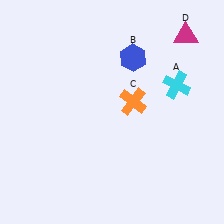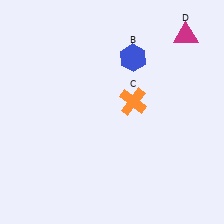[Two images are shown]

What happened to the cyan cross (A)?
The cyan cross (A) was removed in Image 2. It was in the top-right area of Image 1.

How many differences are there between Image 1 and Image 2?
There is 1 difference between the two images.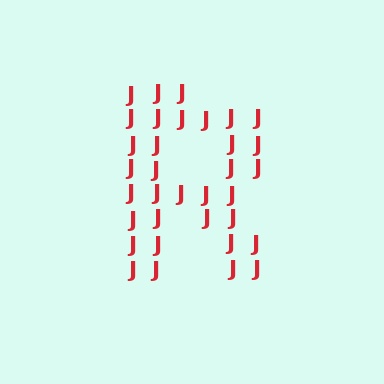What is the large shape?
The large shape is the letter R.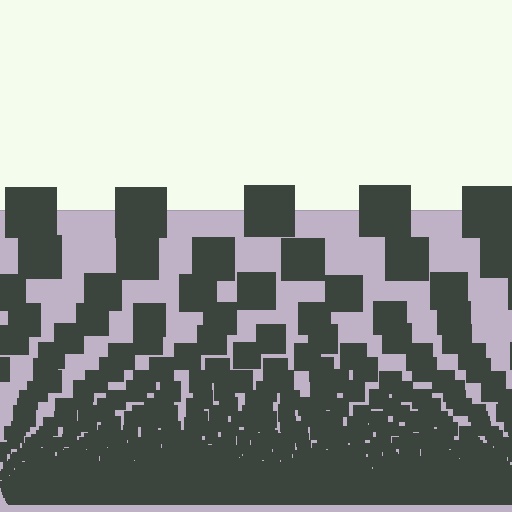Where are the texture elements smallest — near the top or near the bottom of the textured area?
Near the bottom.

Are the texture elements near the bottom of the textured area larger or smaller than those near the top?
Smaller. The gradient is inverted — elements near the bottom are smaller and denser.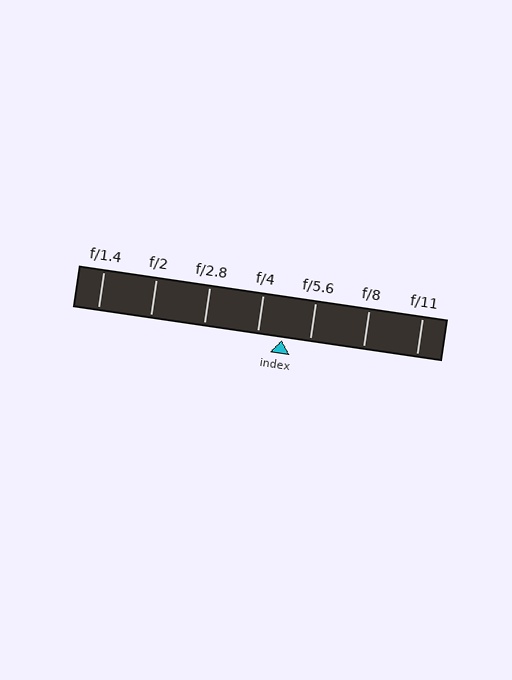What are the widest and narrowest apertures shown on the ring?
The widest aperture shown is f/1.4 and the narrowest is f/11.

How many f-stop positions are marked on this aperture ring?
There are 7 f-stop positions marked.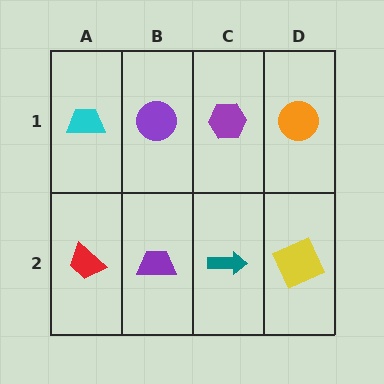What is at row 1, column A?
A cyan trapezoid.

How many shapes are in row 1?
4 shapes.